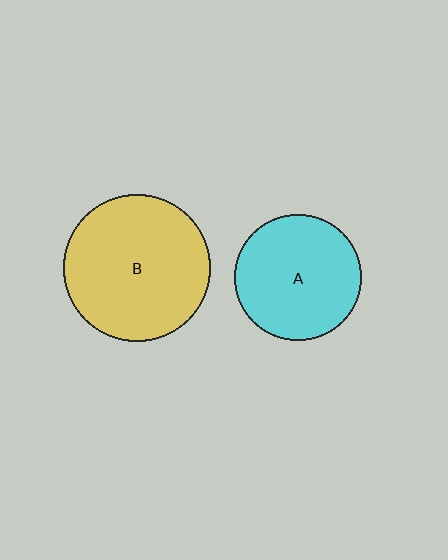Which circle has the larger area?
Circle B (yellow).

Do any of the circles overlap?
No, none of the circles overlap.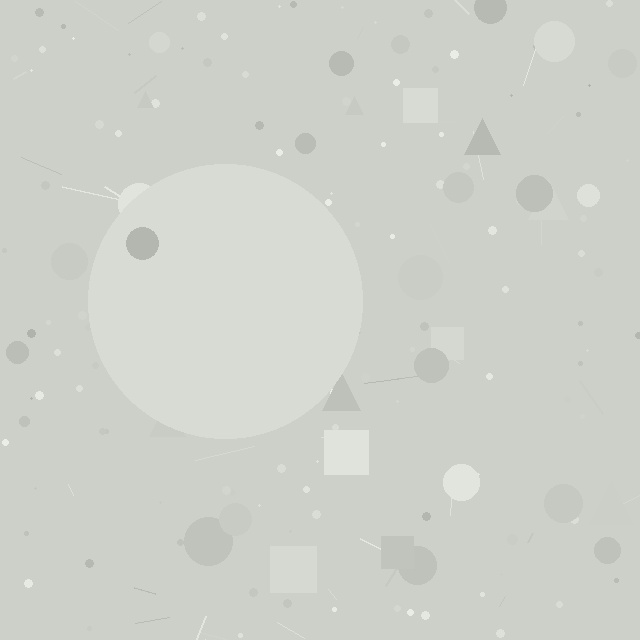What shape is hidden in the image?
A circle is hidden in the image.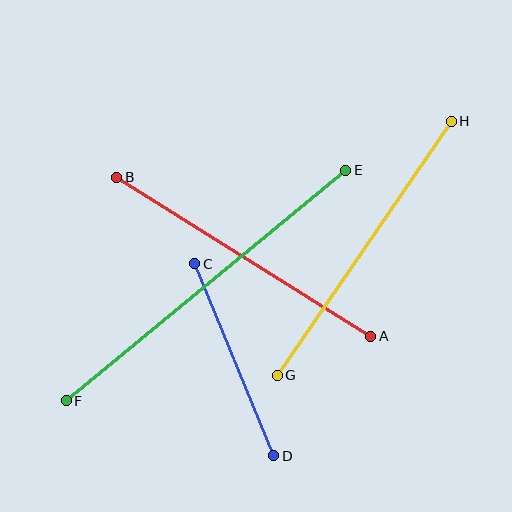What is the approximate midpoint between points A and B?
The midpoint is at approximately (244, 257) pixels.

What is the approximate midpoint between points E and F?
The midpoint is at approximately (206, 286) pixels.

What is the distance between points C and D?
The distance is approximately 208 pixels.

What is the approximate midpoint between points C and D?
The midpoint is at approximately (234, 360) pixels.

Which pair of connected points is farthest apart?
Points E and F are farthest apart.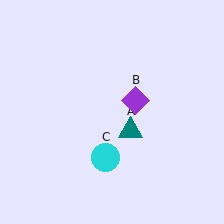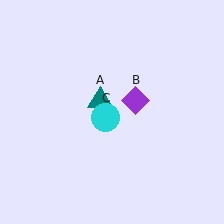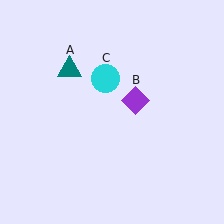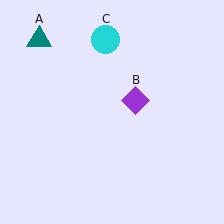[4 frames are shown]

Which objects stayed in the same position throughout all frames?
Purple diamond (object B) remained stationary.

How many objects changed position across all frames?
2 objects changed position: teal triangle (object A), cyan circle (object C).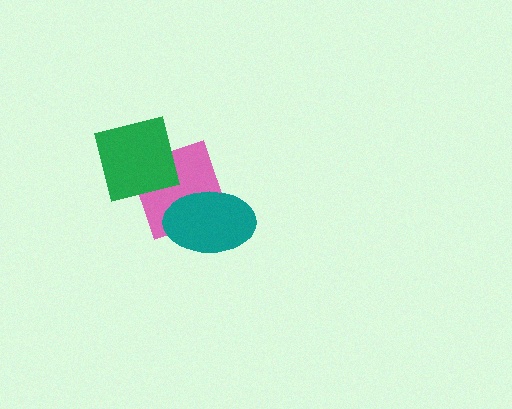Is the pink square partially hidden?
Yes, it is partially covered by another shape.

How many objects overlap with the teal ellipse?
1 object overlaps with the teal ellipse.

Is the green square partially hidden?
No, no other shape covers it.